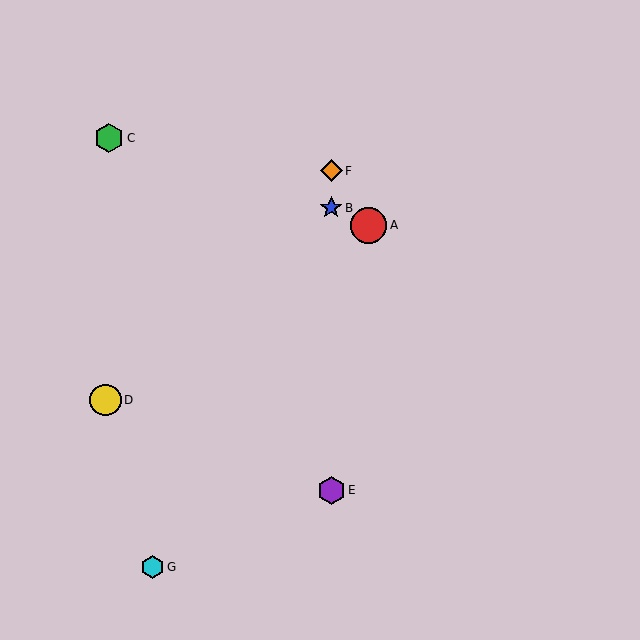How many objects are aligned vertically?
3 objects (B, E, F) are aligned vertically.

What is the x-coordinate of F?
Object F is at x≈331.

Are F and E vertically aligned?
Yes, both are at x≈331.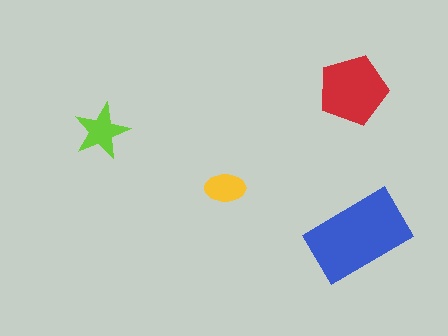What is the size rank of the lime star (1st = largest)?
3rd.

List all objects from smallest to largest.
The yellow ellipse, the lime star, the red pentagon, the blue rectangle.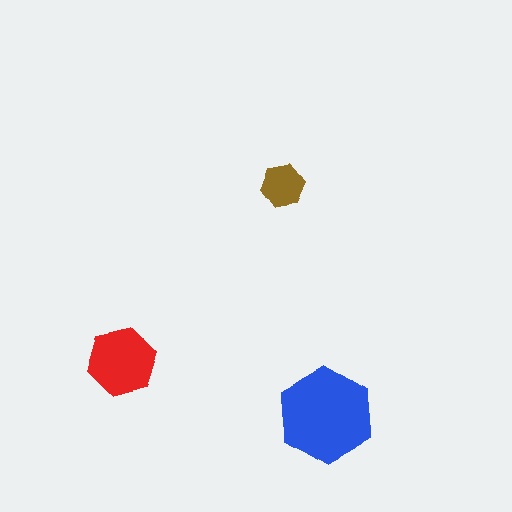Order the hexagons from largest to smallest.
the blue one, the red one, the brown one.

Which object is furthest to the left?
The red hexagon is leftmost.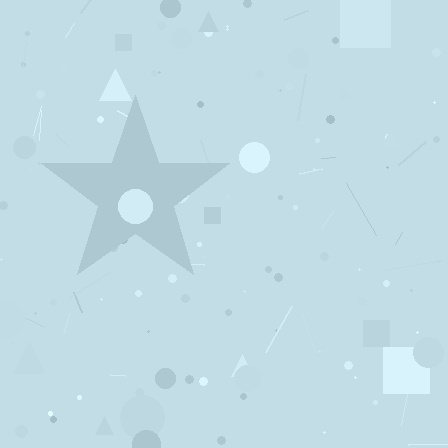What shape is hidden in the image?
A star is hidden in the image.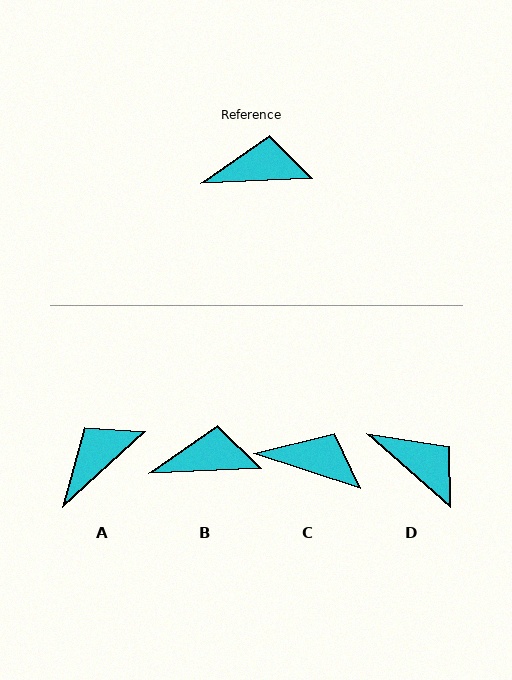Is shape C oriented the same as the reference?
No, it is off by about 21 degrees.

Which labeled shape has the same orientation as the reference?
B.